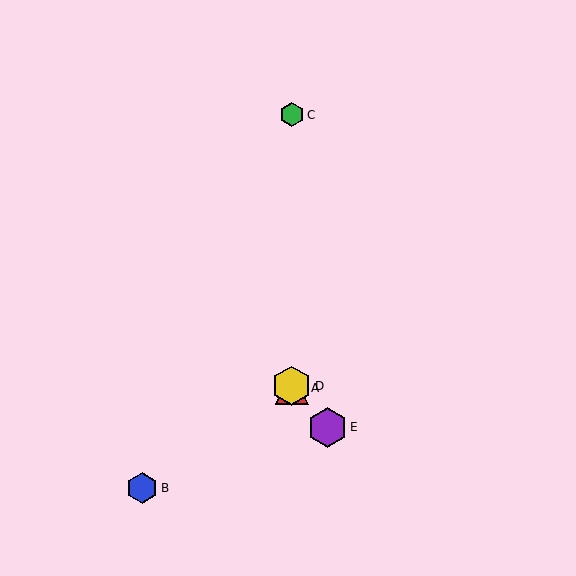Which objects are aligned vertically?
Objects A, C, D are aligned vertically.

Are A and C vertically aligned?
Yes, both are at x≈292.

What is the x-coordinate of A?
Object A is at x≈292.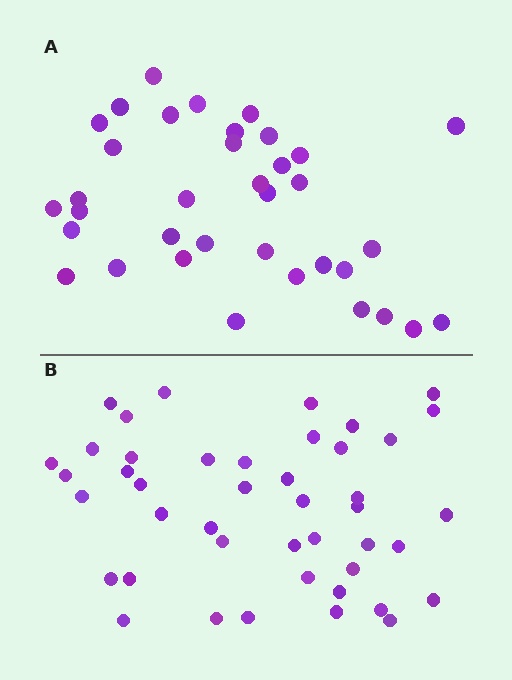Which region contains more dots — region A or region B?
Region B (the bottom region) has more dots.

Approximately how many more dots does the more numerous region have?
Region B has roughly 8 or so more dots than region A.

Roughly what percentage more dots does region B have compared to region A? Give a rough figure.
About 20% more.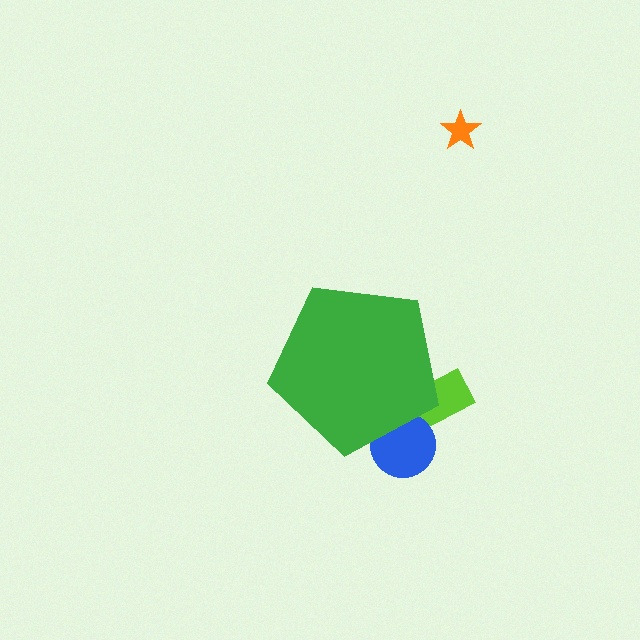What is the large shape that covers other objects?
A green pentagon.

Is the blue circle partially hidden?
Yes, the blue circle is partially hidden behind the green pentagon.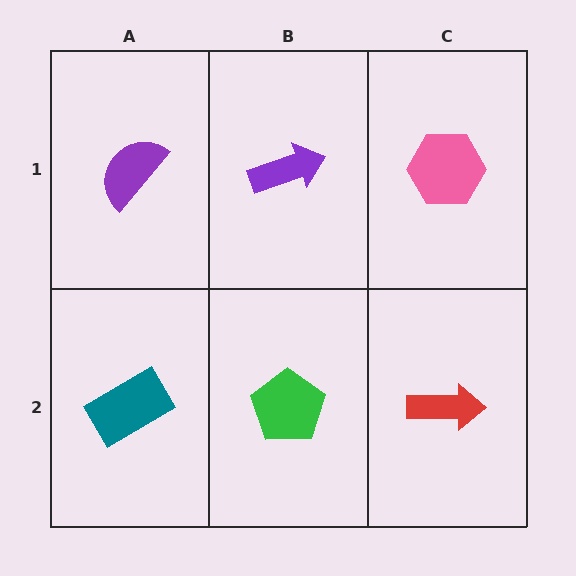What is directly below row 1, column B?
A green pentagon.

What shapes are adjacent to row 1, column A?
A teal rectangle (row 2, column A), a purple arrow (row 1, column B).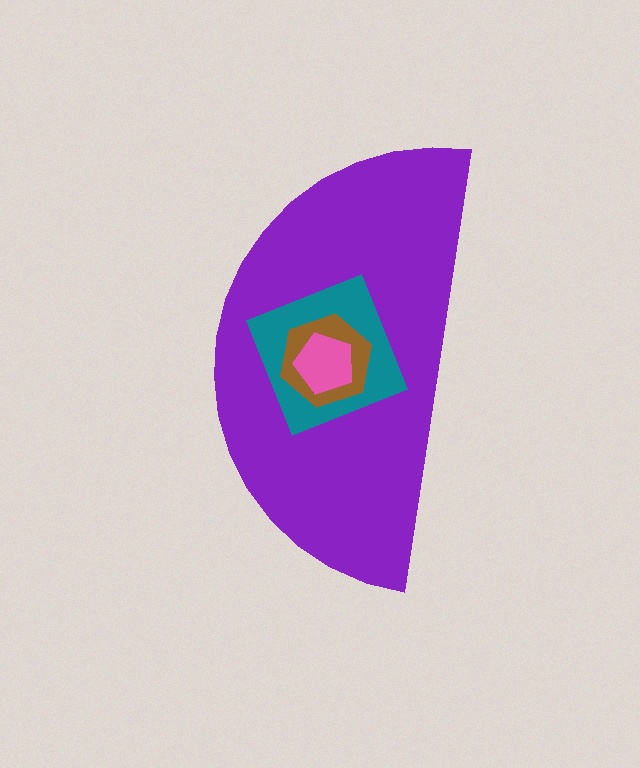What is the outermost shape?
The purple semicircle.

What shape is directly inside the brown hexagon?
The pink pentagon.